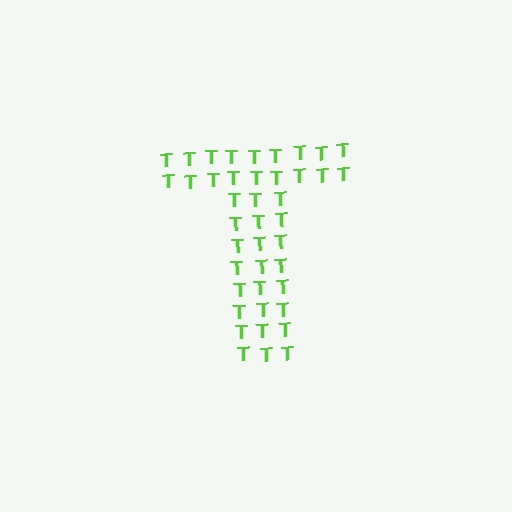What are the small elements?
The small elements are letter T's.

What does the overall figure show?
The overall figure shows the letter T.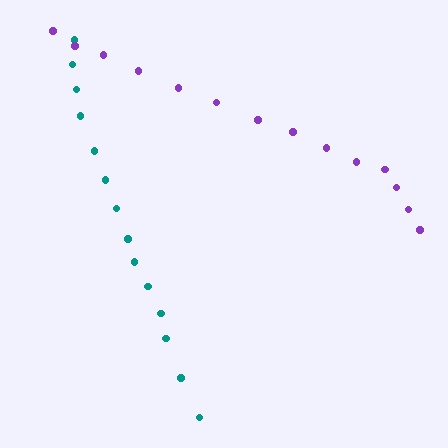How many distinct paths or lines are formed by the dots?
There are 2 distinct paths.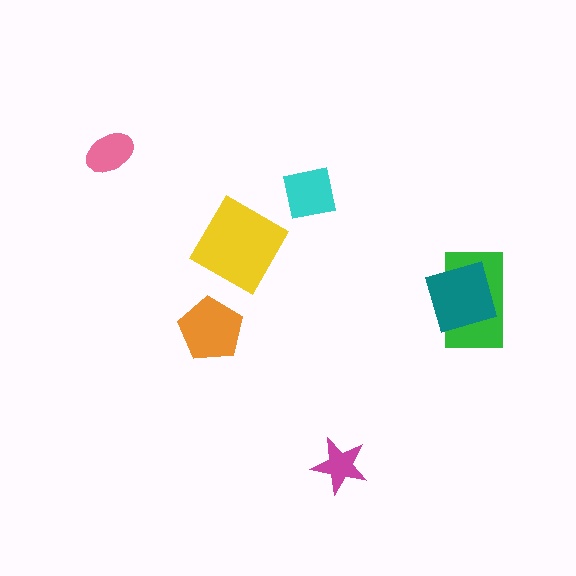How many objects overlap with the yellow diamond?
0 objects overlap with the yellow diamond.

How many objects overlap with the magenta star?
0 objects overlap with the magenta star.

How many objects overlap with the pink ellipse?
0 objects overlap with the pink ellipse.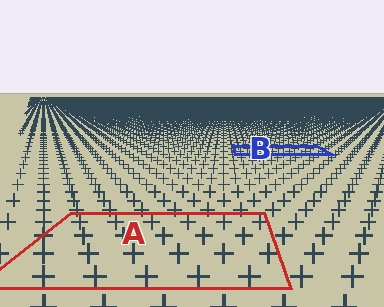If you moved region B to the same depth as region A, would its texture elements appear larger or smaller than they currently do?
They would appear larger. At a closer depth, the same texture elements are projected at a bigger on-screen size.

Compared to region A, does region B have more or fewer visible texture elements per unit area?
Region B has more texture elements per unit area — they are packed more densely because it is farther away.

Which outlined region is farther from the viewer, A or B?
Region B is farther from the viewer — the texture elements inside it appear smaller and more densely packed.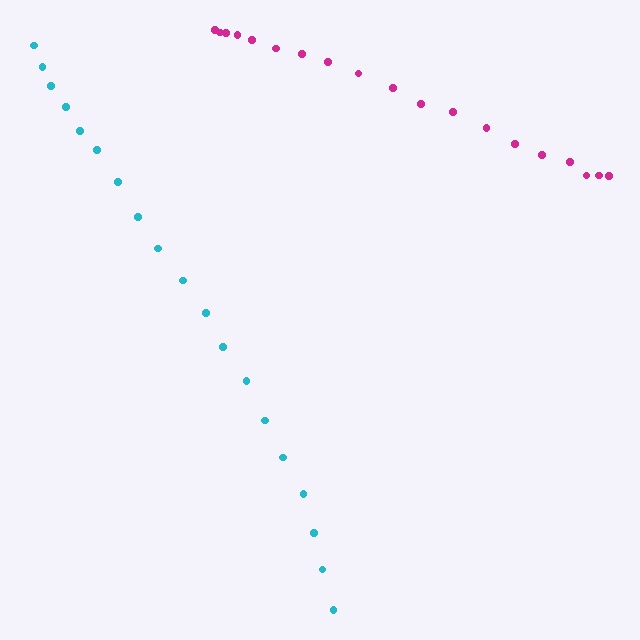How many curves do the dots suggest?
There are 2 distinct paths.